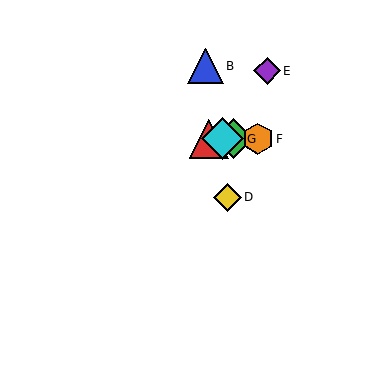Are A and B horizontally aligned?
No, A is at y≈139 and B is at y≈66.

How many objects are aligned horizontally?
4 objects (A, C, F, G) are aligned horizontally.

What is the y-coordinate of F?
Object F is at y≈139.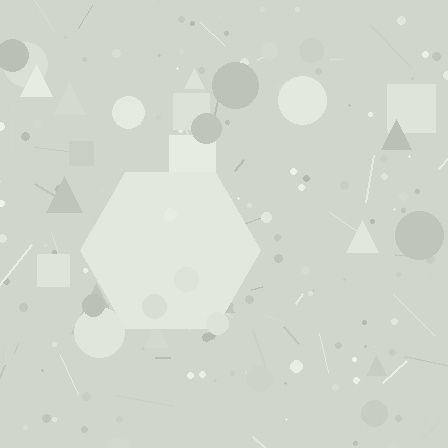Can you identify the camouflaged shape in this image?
The camouflaged shape is a hexagon.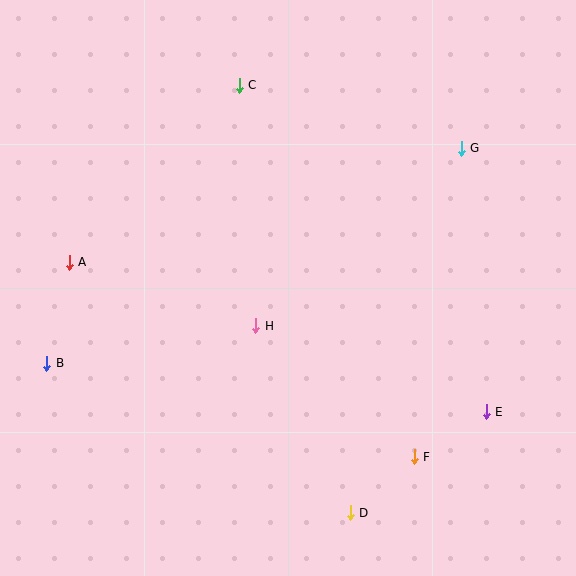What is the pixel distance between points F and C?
The distance between F and C is 411 pixels.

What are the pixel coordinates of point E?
Point E is at (486, 412).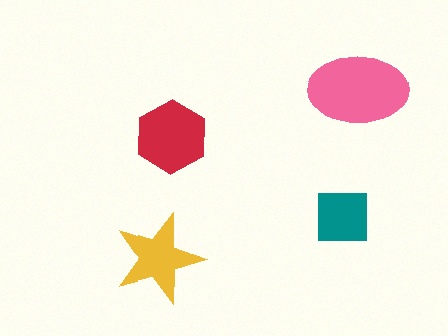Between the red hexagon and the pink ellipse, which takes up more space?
The pink ellipse.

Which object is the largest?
The pink ellipse.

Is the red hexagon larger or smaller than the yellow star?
Larger.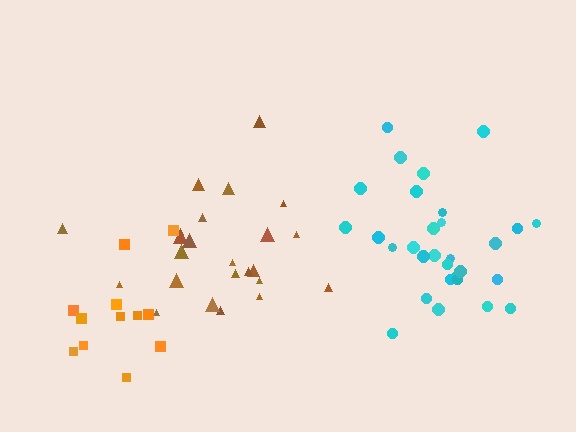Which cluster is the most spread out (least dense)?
Brown.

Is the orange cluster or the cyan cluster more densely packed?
Orange.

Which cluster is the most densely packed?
Orange.